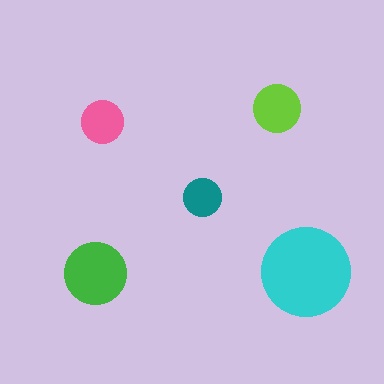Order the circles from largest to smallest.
the cyan one, the green one, the lime one, the pink one, the teal one.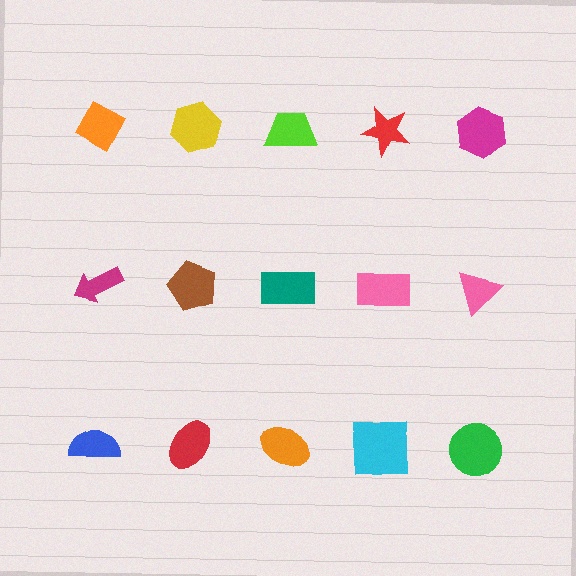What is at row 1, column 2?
A yellow hexagon.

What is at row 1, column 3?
A lime trapezoid.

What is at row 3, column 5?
A green circle.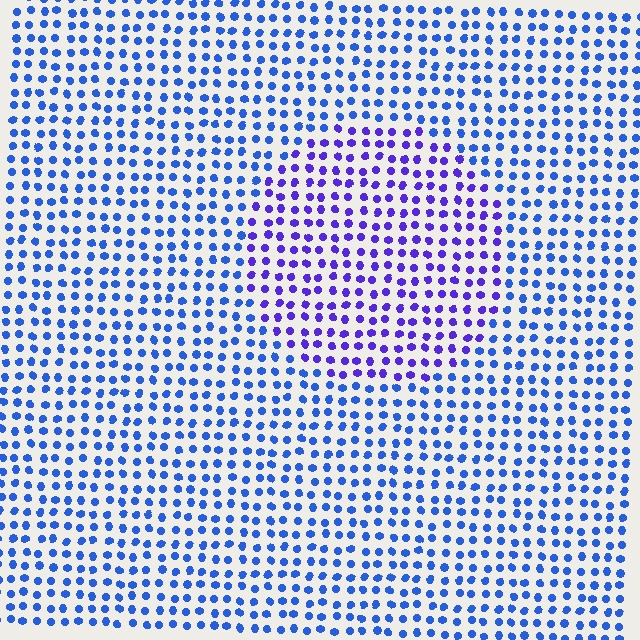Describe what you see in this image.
The image is filled with small blue elements in a uniform arrangement. A circle-shaped region is visible where the elements are tinted to a slightly different hue, forming a subtle color boundary.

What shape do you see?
I see a circle.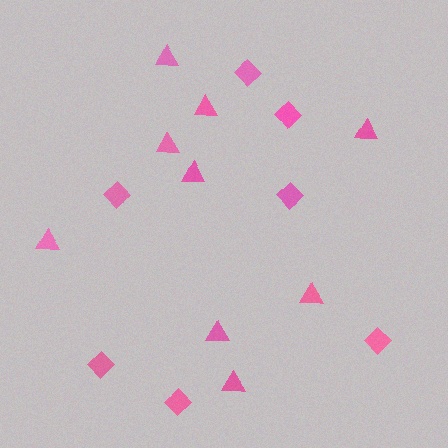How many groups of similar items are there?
There are 2 groups: one group of triangles (9) and one group of diamonds (7).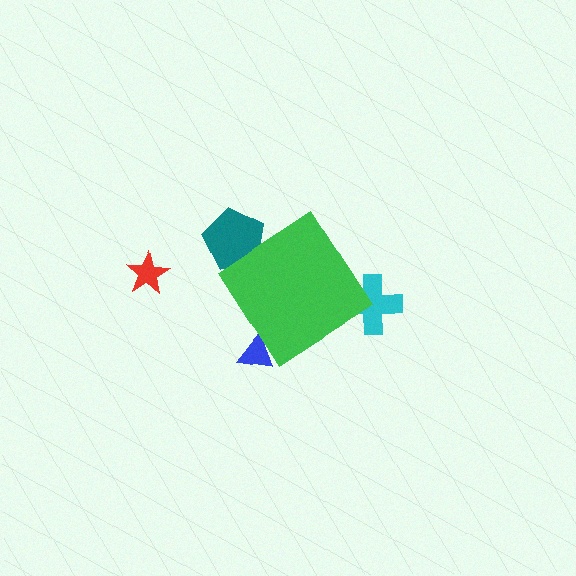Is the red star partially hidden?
No, the red star is fully visible.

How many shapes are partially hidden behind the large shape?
3 shapes are partially hidden.